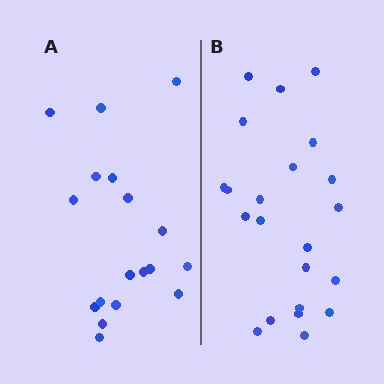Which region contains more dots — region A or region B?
Region B (the right region) has more dots.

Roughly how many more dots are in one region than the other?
Region B has about 4 more dots than region A.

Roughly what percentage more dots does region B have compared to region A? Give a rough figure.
About 20% more.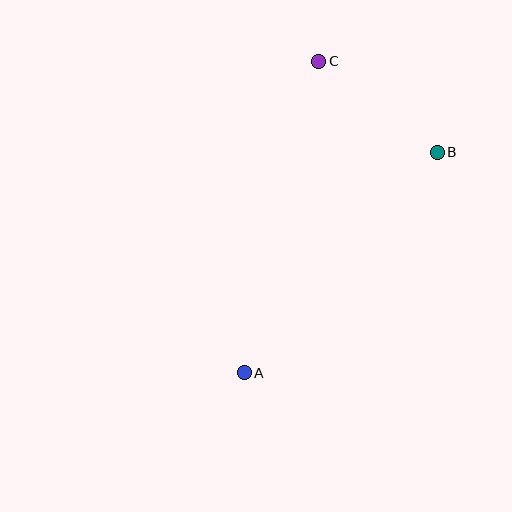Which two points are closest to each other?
Points B and C are closest to each other.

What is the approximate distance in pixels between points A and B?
The distance between A and B is approximately 293 pixels.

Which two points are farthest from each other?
Points A and C are farthest from each other.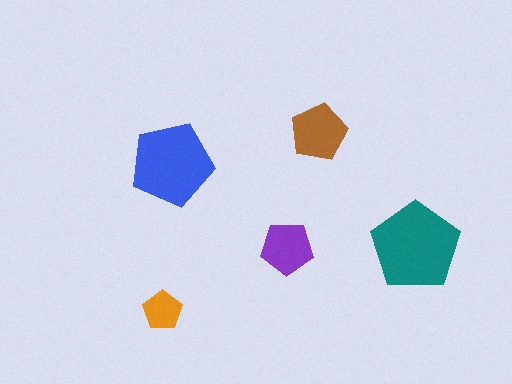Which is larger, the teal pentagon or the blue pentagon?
The teal one.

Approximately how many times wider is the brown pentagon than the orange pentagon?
About 1.5 times wider.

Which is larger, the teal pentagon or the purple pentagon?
The teal one.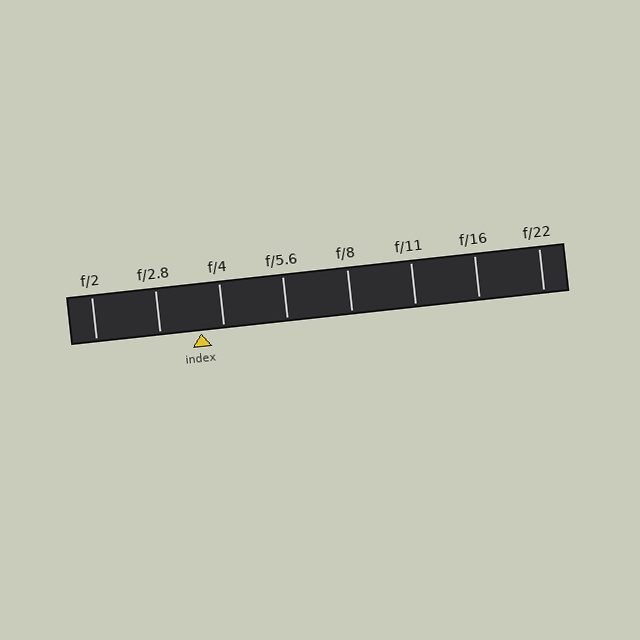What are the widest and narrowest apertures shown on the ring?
The widest aperture shown is f/2 and the narrowest is f/22.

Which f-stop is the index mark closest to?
The index mark is closest to f/4.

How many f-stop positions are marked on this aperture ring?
There are 8 f-stop positions marked.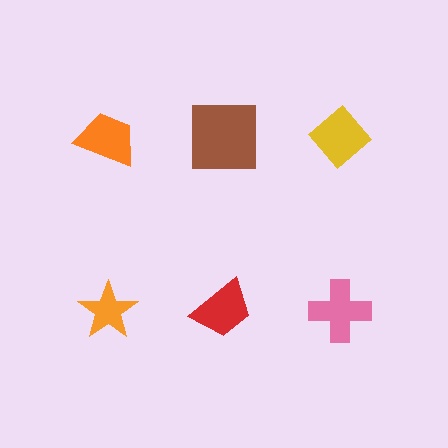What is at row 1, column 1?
An orange trapezoid.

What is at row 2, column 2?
A red trapezoid.